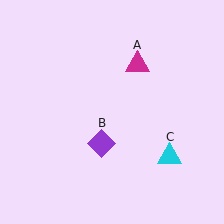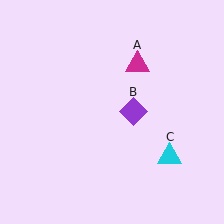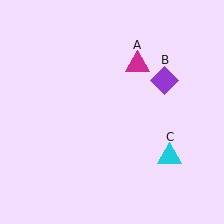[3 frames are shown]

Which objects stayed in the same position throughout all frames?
Magenta triangle (object A) and cyan triangle (object C) remained stationary.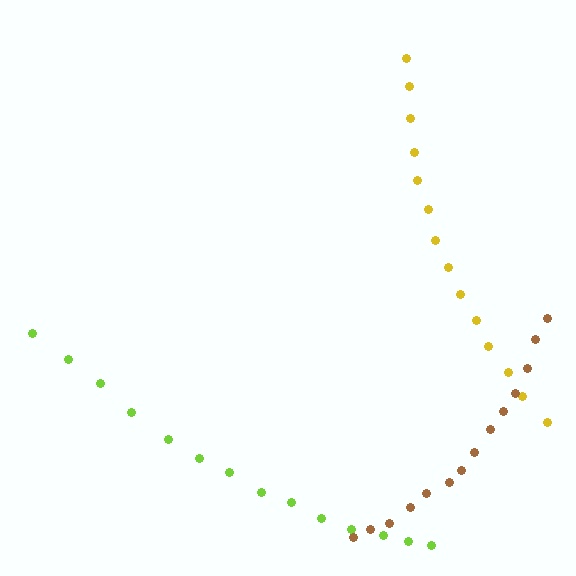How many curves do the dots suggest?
There are 3 distinct paths.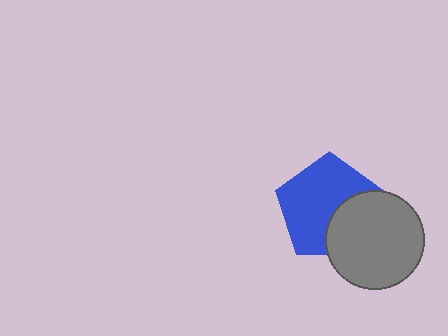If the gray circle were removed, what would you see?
You would see the complete blue pentagon.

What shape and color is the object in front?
The object in front is a gray circle.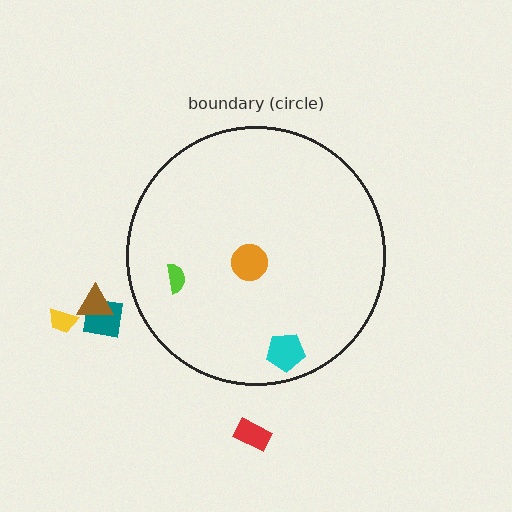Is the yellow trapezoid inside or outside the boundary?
Outside.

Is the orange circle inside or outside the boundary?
Inside.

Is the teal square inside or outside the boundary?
Outside.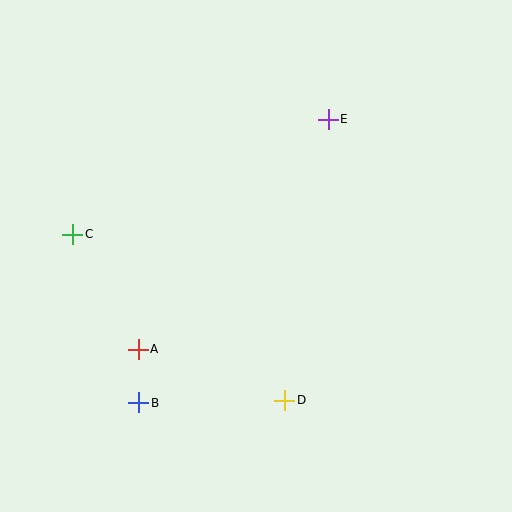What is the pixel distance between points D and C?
The distance between D and C is 269 pixels.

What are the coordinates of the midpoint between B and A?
The midpoint between B and A is at (138, 376).